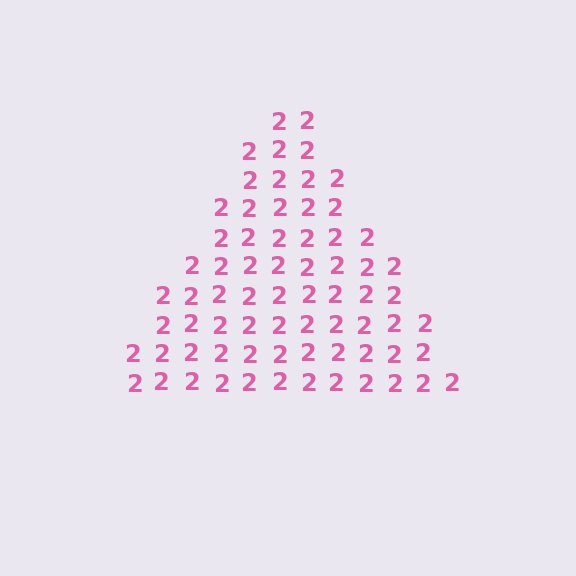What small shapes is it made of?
It is made of small digit 2's.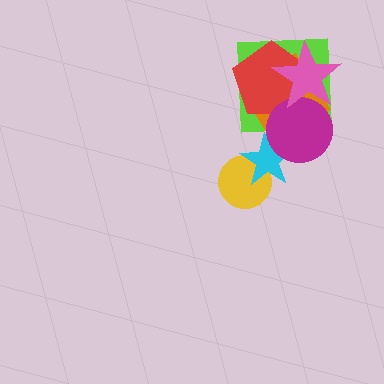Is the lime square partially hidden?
Yes, it is partially covered by another shape.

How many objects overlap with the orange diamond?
4 objects overlap with the orange diamond.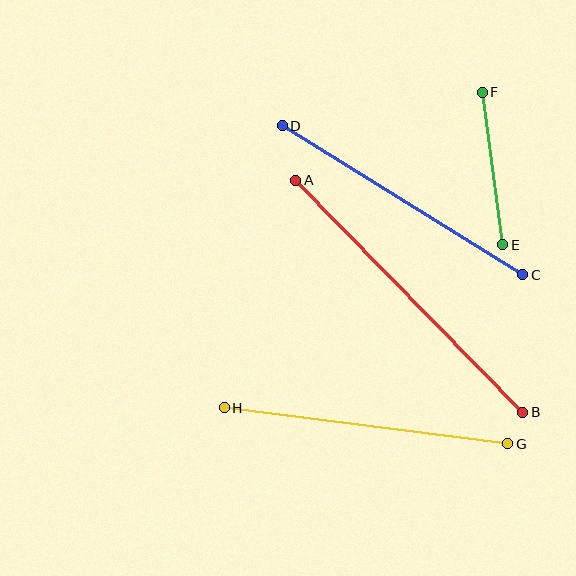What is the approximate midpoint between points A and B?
The midpoint is at approximately (409, 296) pixels.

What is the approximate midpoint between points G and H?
The midpoint is at approximately (366, 426) pixels.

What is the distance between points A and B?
The distance is approximately 324 pixels.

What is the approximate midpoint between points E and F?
The midpoint is at approximately (492, 168) pixels.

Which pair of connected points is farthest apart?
Points A and B are farthest apart.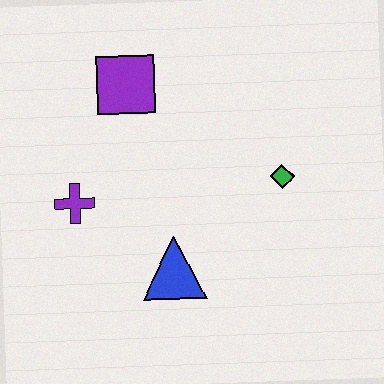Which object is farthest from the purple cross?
The green diamond is farthest from the purple cross.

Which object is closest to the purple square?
The purple cross is closest to the purple square.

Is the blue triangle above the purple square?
No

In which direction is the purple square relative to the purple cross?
The purple square is above the purple cross.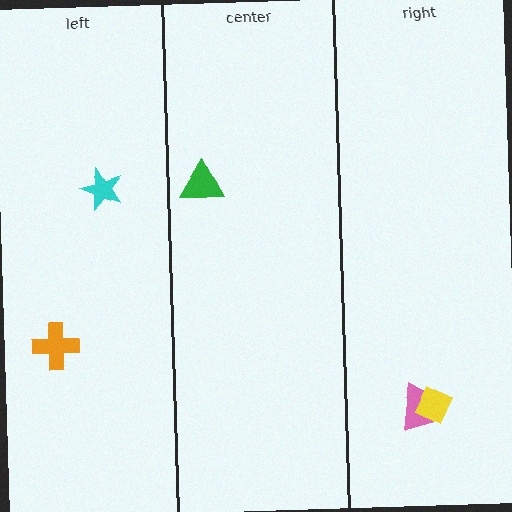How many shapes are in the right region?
2.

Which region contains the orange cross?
The left region.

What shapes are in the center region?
The green triangle.